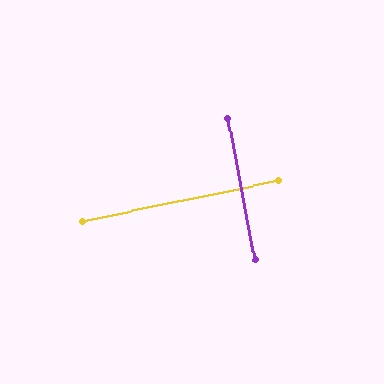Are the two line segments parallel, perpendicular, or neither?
Perpendicular — they meet at approximately 89°.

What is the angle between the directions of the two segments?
Approximately 89 degrees.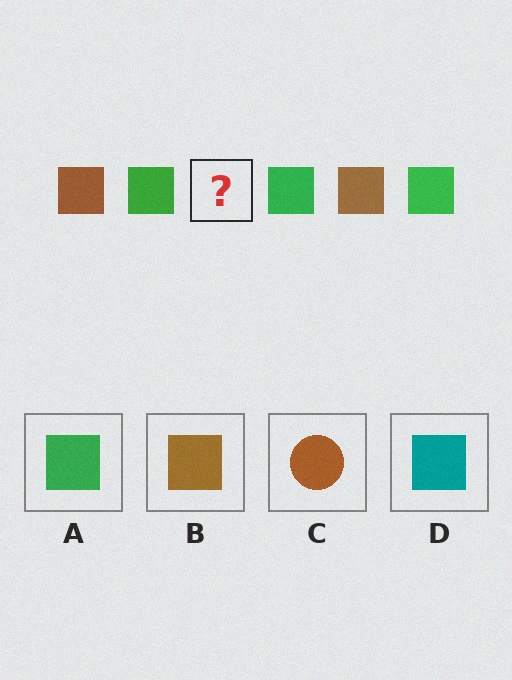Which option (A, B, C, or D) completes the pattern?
B.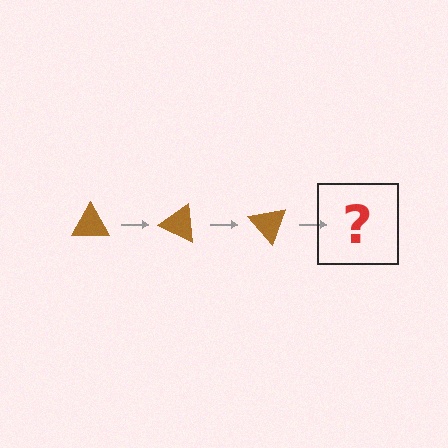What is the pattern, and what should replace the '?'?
The pattern is that the triangle rotates 25 degrees each step. The '?' should be a brown triangle rotated 75 degrees.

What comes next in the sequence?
The next element should be a brown triangle rotated 75 degrees.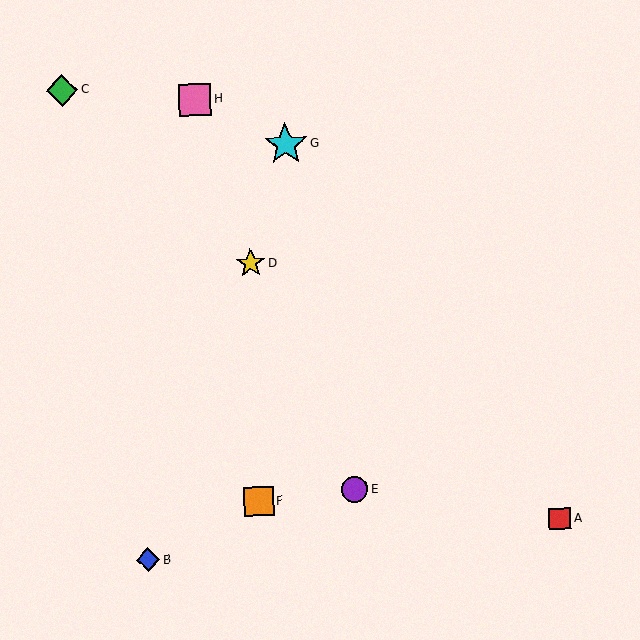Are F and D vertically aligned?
Yes, both are at x≈259.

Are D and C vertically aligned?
No, D is at x≈251 and C is at x≈62.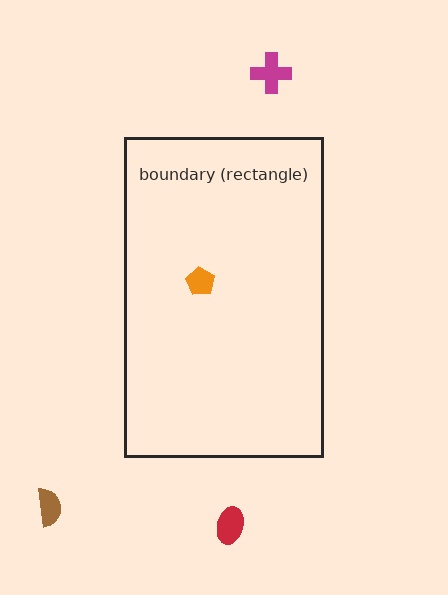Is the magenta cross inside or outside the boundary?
Outside.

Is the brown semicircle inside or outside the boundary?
Outside.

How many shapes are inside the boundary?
1 inside, 3 outside.